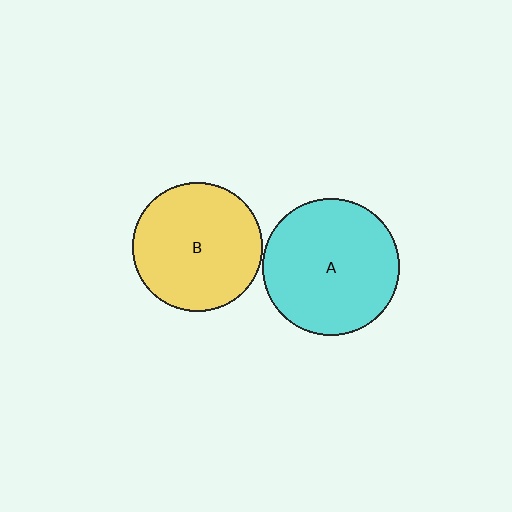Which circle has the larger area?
Circle A (cyan).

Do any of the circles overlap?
No, none of the circles overlap.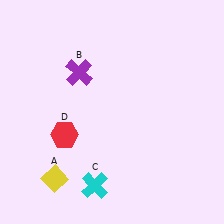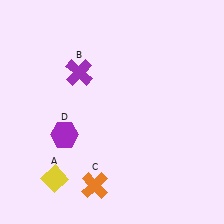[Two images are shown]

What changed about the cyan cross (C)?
In Image 1, C is cyan. In Image 2, it changed to orange.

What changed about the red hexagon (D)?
In Image 1, D is red. In Image 2, it changed to purple.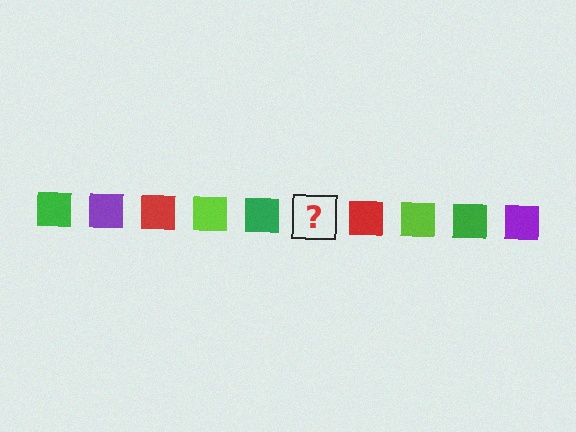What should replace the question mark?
The question mark should be replaced with a purple square.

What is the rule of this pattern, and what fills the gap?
The rule is that the pattern cycles through green, purple, red, lime squares. The gap should be filled with a purple square.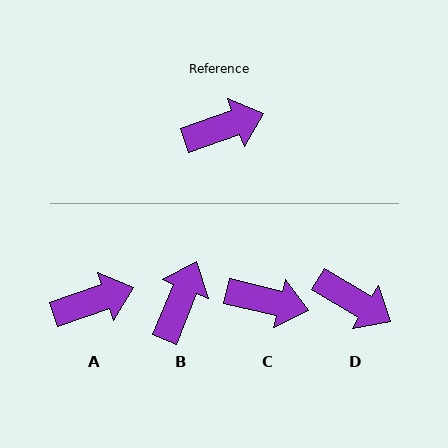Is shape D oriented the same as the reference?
No, it is off by about 50 degrees.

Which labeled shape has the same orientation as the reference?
A.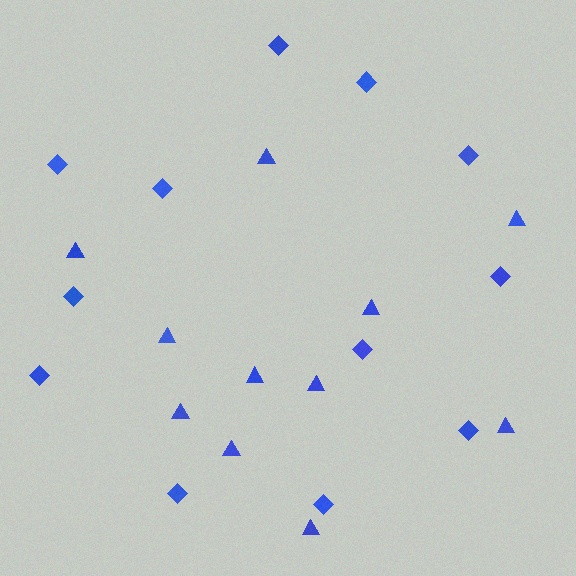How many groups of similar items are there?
There are 2 groups: one group of diamonds (12) and one group of triangles (11).